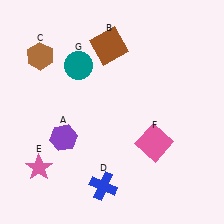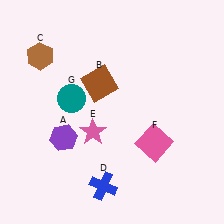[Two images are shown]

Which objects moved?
The objects that moved are: the brown square (B), the pink star (E), the teal circle (G).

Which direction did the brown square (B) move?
The brown square (B) moved down.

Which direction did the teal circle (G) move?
The teal circle (G) moved down.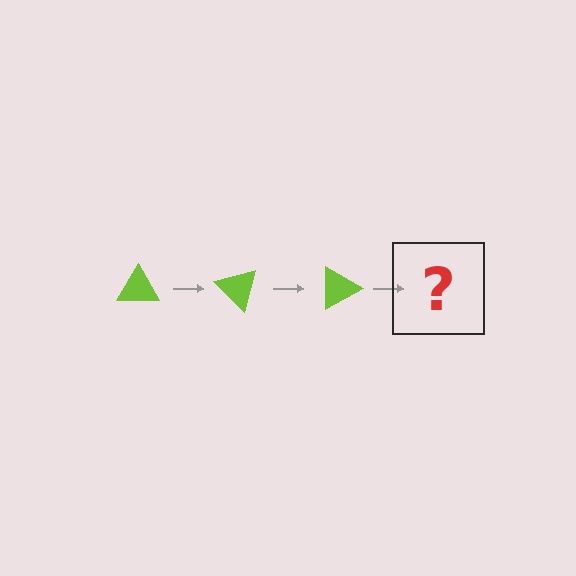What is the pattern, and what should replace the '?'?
The pattern is that the triangle rotates 45 degrees each step. The '?' should be a lime triangle rotated 135 degrees.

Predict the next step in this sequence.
The next step is a lime triangle rotated 135 degrees.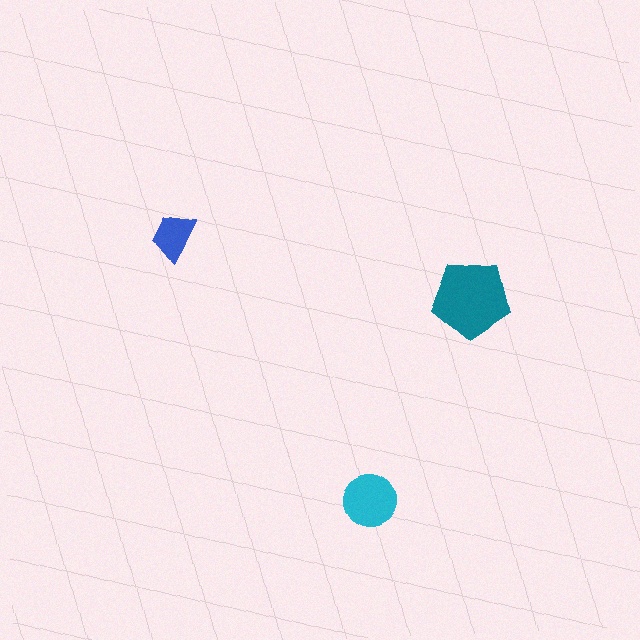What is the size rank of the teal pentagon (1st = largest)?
1st.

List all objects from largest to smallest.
The teal pentagon, the cyan circle, the blue trapezoid.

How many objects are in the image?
There are 3 objects in the image.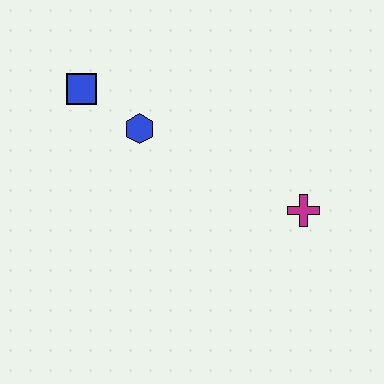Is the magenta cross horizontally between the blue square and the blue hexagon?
No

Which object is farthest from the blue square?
The magenta cross is farthest from the blue square.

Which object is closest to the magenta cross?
The blue hexagon is closest to the magenta cross.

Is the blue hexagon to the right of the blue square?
Yes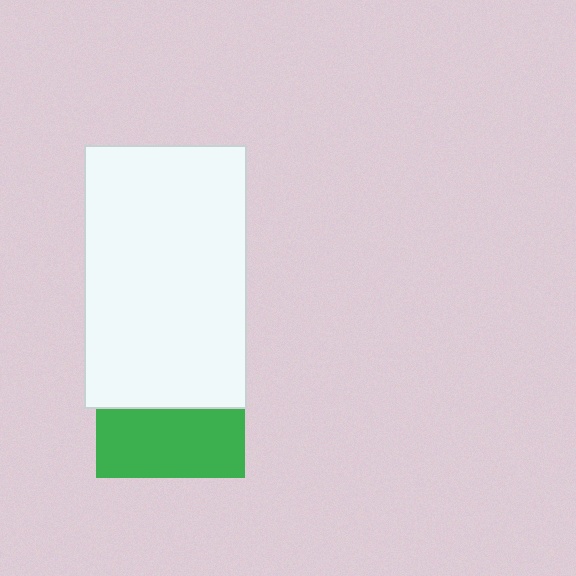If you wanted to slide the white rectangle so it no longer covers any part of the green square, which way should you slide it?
Slide it up — that is the most direct way to separate the two shapes.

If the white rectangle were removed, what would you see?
You would see the complete green square.